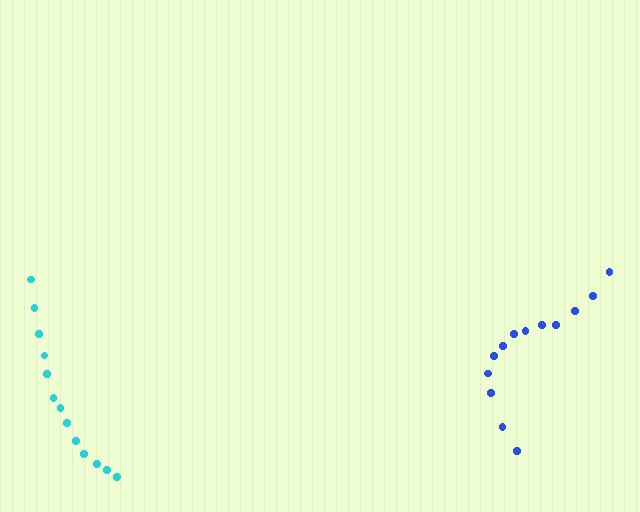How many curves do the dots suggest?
There are 2 distinct paths.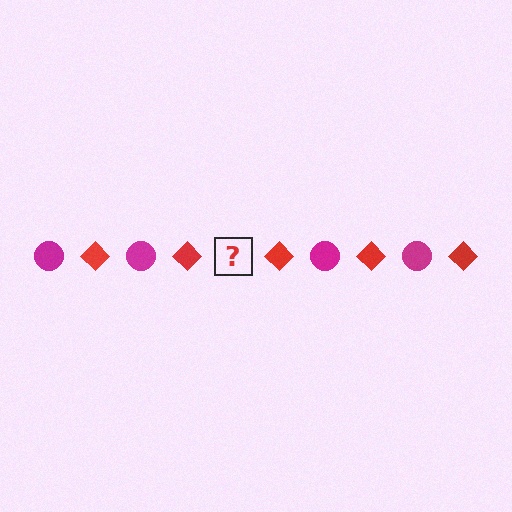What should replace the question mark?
The question mark should be replaced with a magenta circle.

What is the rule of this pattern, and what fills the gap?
The rule is that the pattern alternates between magenta circle and red diamond. The gap should be filled with a magenta circle.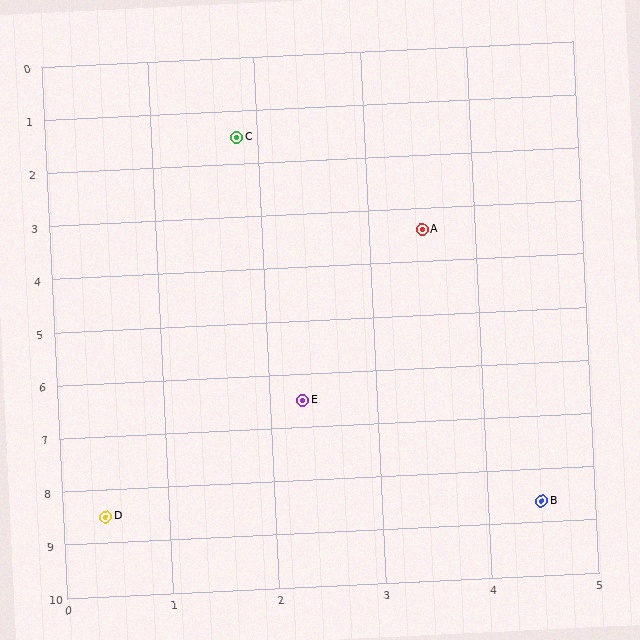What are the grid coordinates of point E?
Point E is at approximately (2.3, 6.5).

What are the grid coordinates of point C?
Point C is at approximately (1.8, 1.5).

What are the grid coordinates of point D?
Point D is at approximately (0.4, 8.5).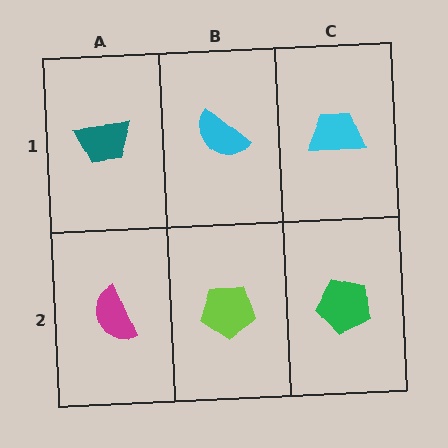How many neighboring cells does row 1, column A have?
2.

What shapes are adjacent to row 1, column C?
A green pentagon (row 2, column C), a cyan semicircle (row 1, column B).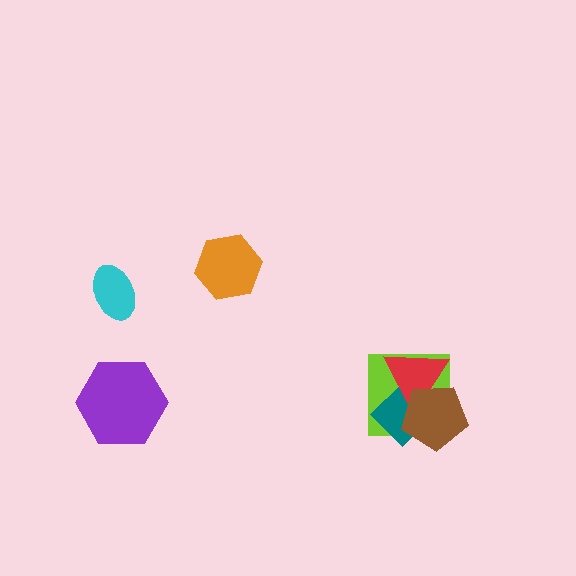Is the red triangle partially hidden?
Yes, it is partially covered by another shape.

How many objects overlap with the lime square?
3 objects overlap with the lime square.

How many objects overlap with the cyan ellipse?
0 objects overlap with the cyan ellipse.